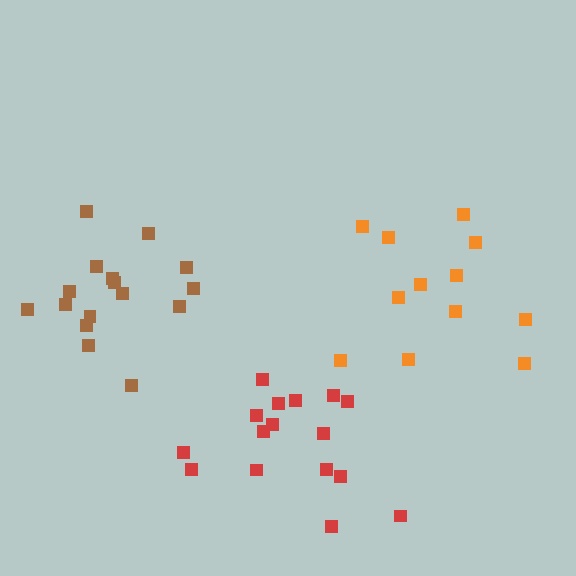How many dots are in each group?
Group 1: 12 dots, Group 2: 16 dots, Group 3: 16 dots (44 total).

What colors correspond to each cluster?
The clusters are colored: orange, red, brown.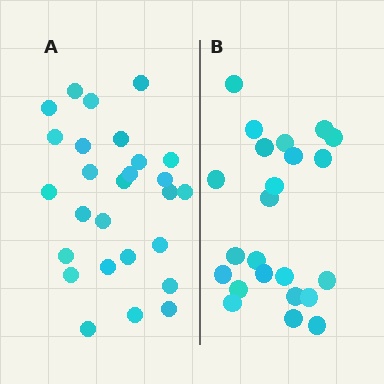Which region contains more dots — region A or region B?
Region A (the left region) has more dots.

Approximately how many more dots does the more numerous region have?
Region A has about 4 more dots than region B.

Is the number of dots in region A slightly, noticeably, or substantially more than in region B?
Region A has only slightly more — the two regions are fairly close. The ratio is roughly 1.2 to 1.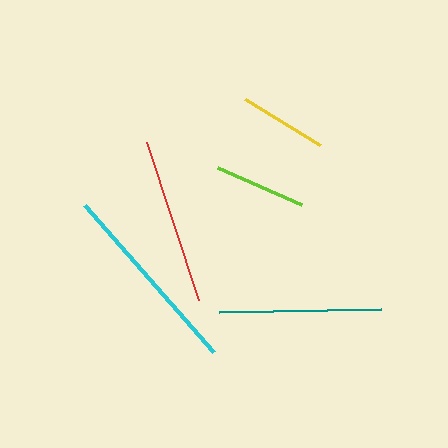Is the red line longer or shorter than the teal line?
The red line is longer than the teal line.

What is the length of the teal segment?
The teal segment is approximately 162 pixels long.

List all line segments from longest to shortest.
From longest to shortest: cyan, red, teal, lime, yellow.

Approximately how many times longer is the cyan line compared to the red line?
The cyan line is approximately 1.2 times the length of the red line.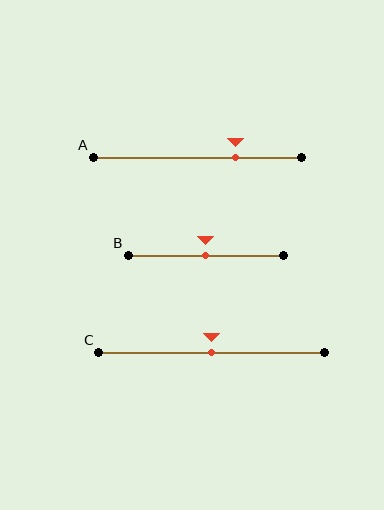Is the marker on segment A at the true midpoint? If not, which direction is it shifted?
No, the marker on segment A is shifted to the right by about 18% of the segment length.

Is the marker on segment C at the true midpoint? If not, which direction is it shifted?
Yes, the marker on segment C is at the true midpoint.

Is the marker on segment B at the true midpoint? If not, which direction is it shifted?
Yes, the marker on segment B is at the true midpoint.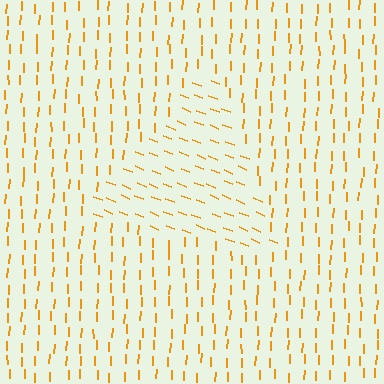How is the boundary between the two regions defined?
The boundary is defined purely by a change in line orientation (approximately 70 degrees difference). All lines are the same color and thickness.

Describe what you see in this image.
The image is filled with small orange line segments. A triangle region in the image has lines oriented differently from the surrounding lines, creating a visible texture boundary.